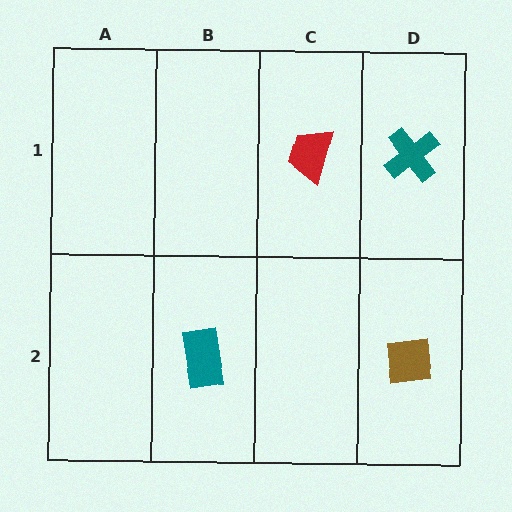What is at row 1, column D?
A teal cross.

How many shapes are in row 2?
2 shapes.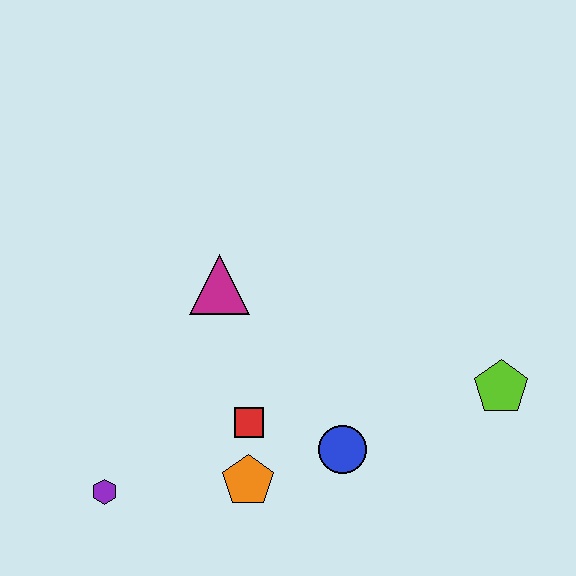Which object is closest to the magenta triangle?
The red square is closest to the magenta triangle.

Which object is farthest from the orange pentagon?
The lime pentagon is farthest from the orange pentagon.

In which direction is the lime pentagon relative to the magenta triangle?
The lime pentagon is to the right of the magenta triangle.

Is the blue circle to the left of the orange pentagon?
No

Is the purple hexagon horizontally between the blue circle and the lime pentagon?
No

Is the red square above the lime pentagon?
No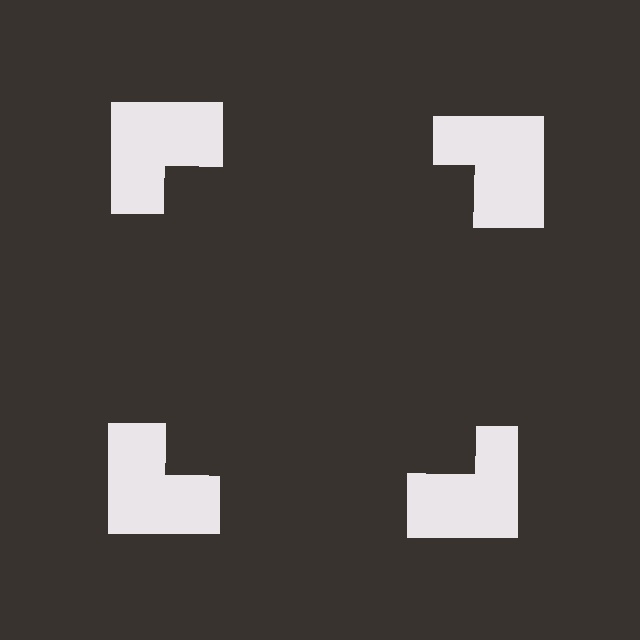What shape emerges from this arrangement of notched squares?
An illusory square — its edges are inferred from the aligned wedge cuts in the notched squares, not physically drawn.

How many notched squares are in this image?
There are 4 — one at each vertex of the illusory square.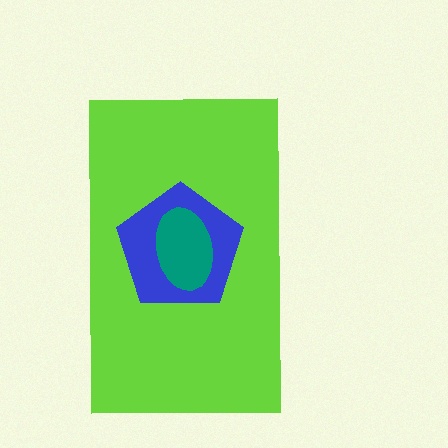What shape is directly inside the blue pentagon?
The teal ellipse.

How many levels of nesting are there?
3.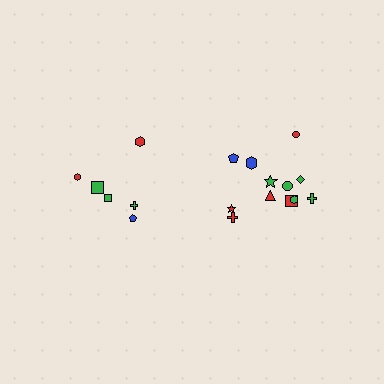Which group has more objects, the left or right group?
The right group.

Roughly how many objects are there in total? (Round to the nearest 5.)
Roughly 20 objects in total.